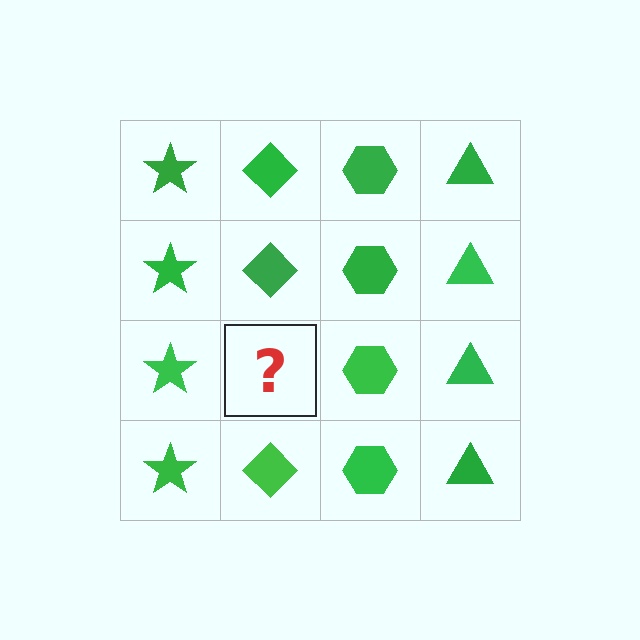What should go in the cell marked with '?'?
The missing cell should contain a green diamond.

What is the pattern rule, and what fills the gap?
The rule is that each column has a consistent shape. The gap should be filled with a green diamond.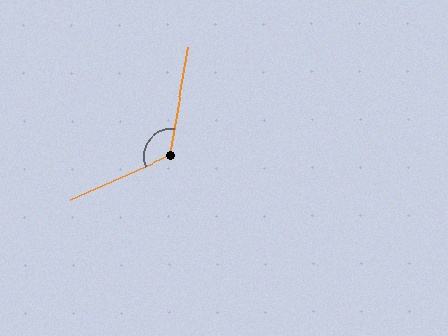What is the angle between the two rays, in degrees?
Approximately 124 degrees.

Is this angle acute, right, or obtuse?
It is obtuse.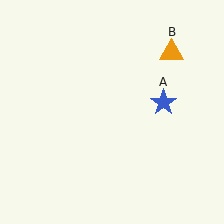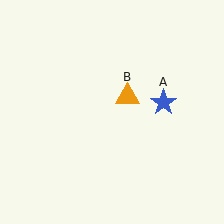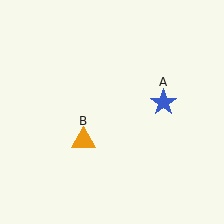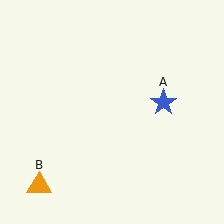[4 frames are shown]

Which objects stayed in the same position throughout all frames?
Blue star (object A) remained stationary.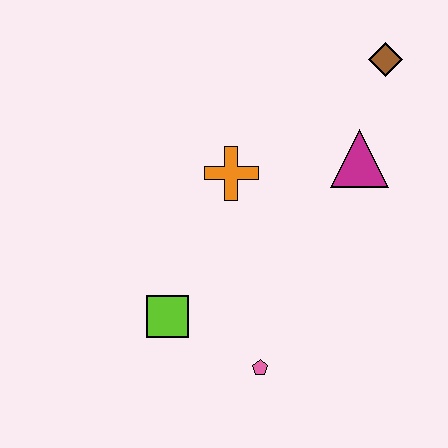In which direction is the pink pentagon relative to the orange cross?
The pink pentagon is below the orange cross.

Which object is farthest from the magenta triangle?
The lime square is farthest from the magenta triangle.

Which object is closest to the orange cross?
The magenta triangle is closest to the orange cross.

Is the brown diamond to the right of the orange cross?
Yes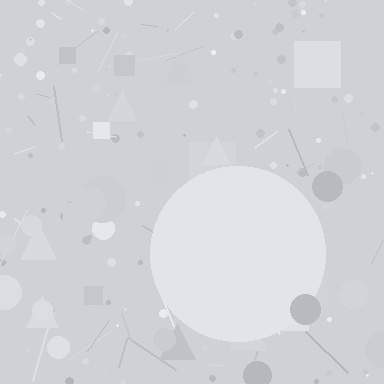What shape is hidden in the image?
A circle is hidden in the image.